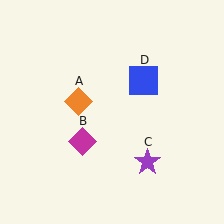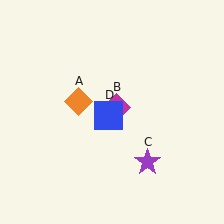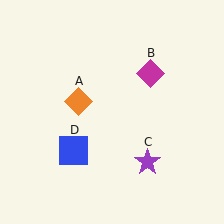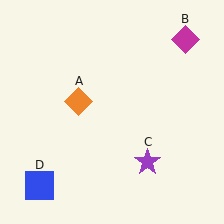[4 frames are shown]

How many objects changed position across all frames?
2 objects changed position: magenta diamond (object B), blue square (object D).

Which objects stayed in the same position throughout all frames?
Orange diamond (object A) and purple star (object C) remained stationary.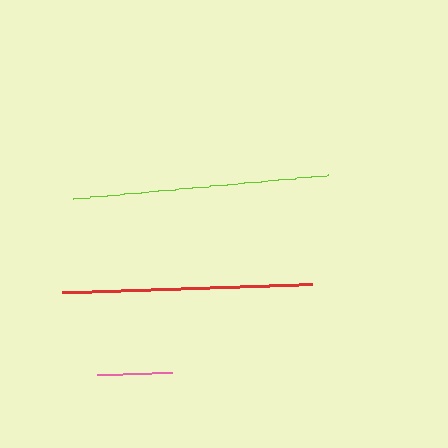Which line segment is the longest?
The lime line is the longest at approximately 257 pixels.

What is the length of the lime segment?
The lime segment is approximately 257 pixels long.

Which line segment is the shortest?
The pink line is the shortest at approximately 76 pixels.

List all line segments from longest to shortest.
From longest to shortest: lime, red, pink.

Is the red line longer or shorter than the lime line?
The lime line is longer than the red line.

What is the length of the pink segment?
The pink segment is approximately 76 pixels long.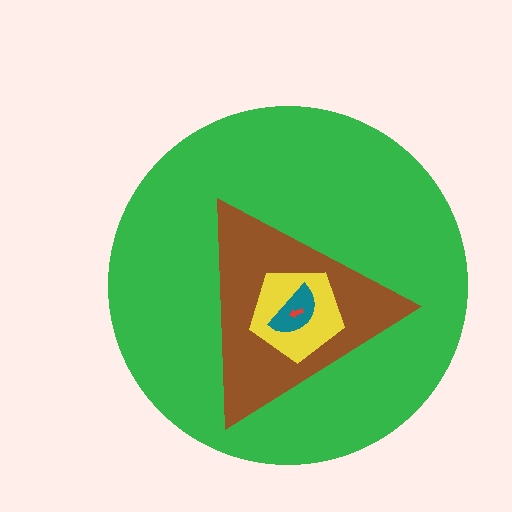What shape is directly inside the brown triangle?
The yellow pentagon.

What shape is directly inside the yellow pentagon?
The teal semicircle.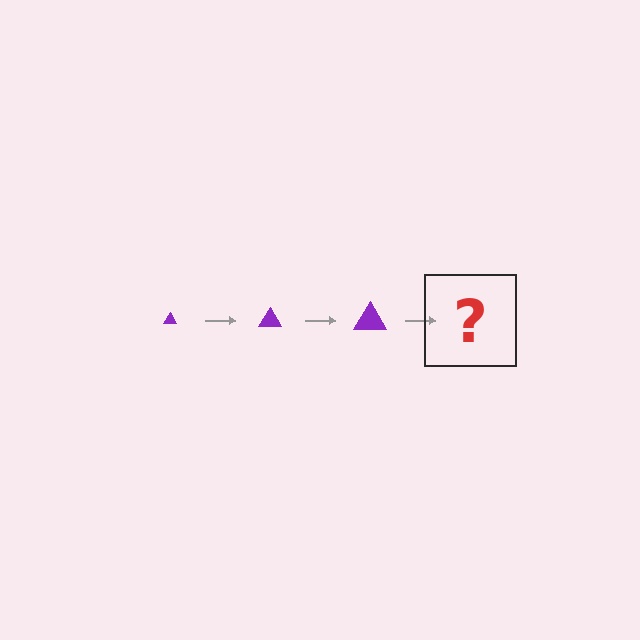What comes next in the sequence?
The next element should be a purple triangle, larger than the previous one.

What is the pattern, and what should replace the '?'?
The pattern is that the triangle gets progressively larger each step. The '?' should be a purple triangle, larger than the previous one.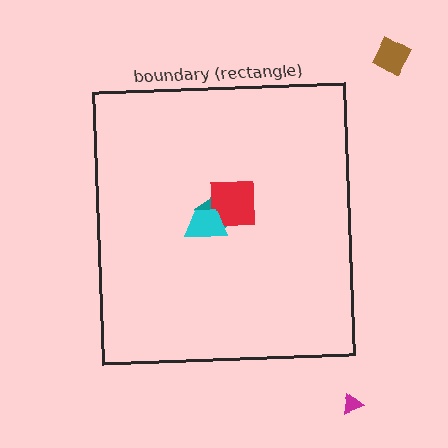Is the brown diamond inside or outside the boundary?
Outside.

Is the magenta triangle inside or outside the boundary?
Outside.